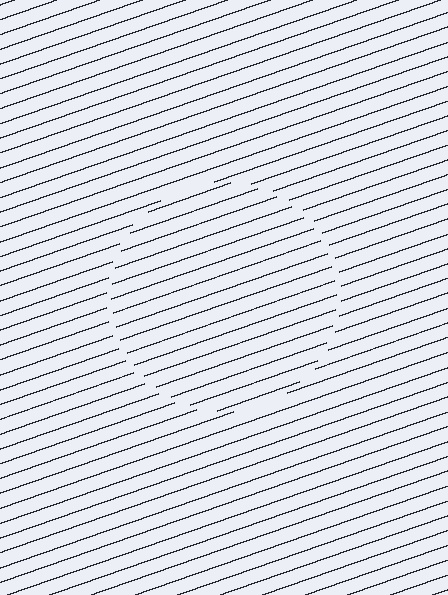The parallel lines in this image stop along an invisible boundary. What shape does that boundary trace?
An illusory circle. The interior of the shape contains the same grating, shifted by half a period — the contour is defined by the phase discontinuity where line-ends from the inner and outer gratings abut.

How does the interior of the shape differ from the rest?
The interior of the shape contains the same grating, shifted by half a period — the contour is defined by the phase discontinuity where line-ends from the inner and outer gratings abut.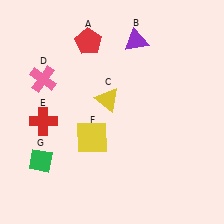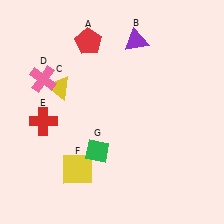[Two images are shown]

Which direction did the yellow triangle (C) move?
The yellow triangle (C) moved left.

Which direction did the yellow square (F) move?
The yellow square (F) moved down.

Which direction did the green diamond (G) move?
The green diamond (G) moved right.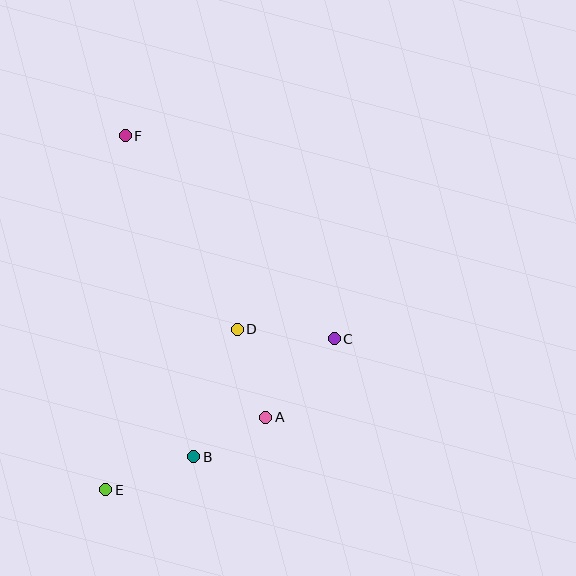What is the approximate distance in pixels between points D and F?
The distance between D and F is approximately 223 pixels.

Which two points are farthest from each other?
Points E and F are farthest from each other.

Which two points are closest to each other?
Points A and B are closest to each other.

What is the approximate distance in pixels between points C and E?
The distance between C and E is approximately 274 pixels.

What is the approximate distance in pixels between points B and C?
The distance between B and C is approximately 183 pixels.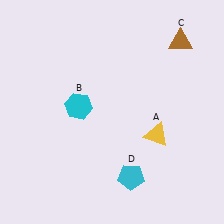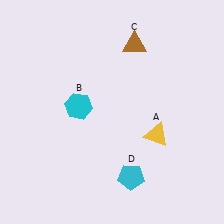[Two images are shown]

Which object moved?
The brown triangle (C) moved left.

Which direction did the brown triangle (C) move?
The brown triangle (C) moved left.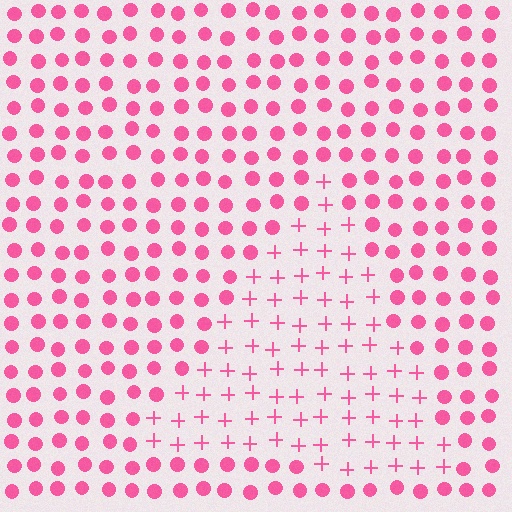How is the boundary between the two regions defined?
The boundary is defined by a change in element shape: plus signs inside vs. circles outside. All elements share the same color and spacing.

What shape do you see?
I see a triangle.